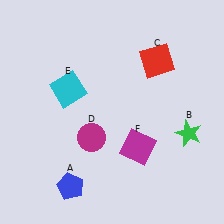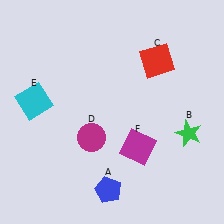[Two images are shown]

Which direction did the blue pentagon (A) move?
The blue pentagon (A) moved right.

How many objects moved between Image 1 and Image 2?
2 objects moved between the two images.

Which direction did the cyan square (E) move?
The cyan square (E) moved left.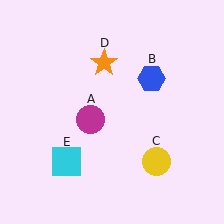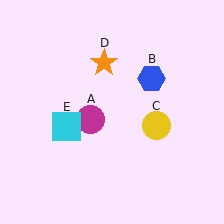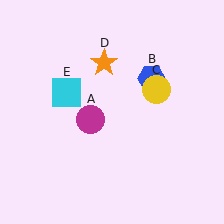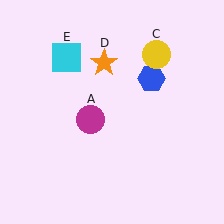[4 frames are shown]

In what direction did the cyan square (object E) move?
The cyan square (object E) moved up.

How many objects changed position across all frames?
2 objects changed position: yellow circle (object C), cyan square (object E).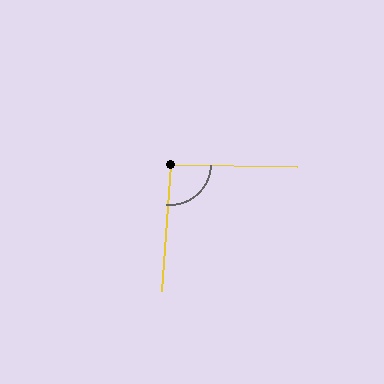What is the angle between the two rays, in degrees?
Approximately 93 degrees.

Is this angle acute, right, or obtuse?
It is approximately a right angle.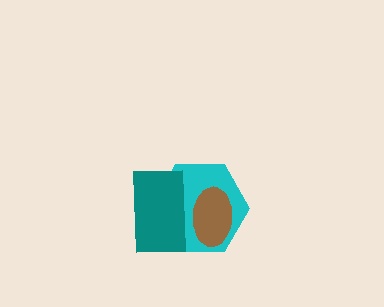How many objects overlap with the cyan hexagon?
2 objects overlap with the cyan hexagon.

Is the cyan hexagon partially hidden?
Yes, it is partially covered by another shape.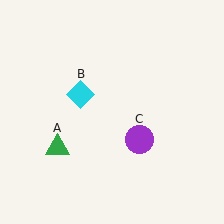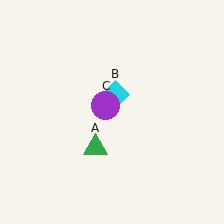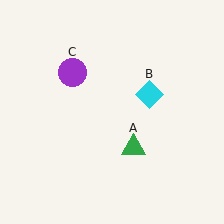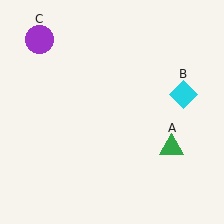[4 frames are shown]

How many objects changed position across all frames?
3 objects changed position: green triangle (object A), cyan diamond (object B), purple circle (object C).